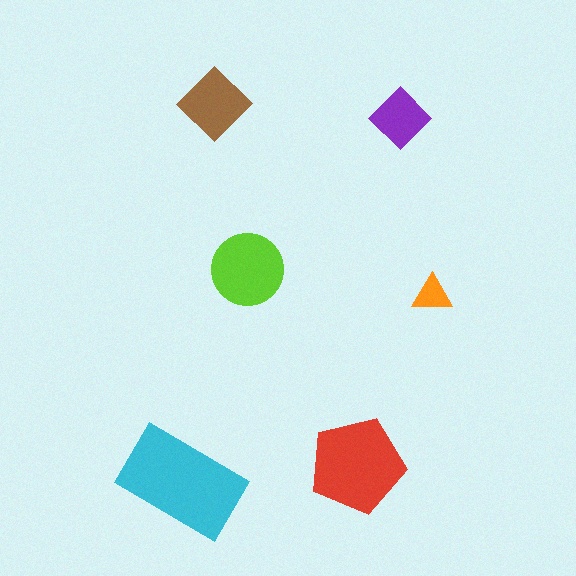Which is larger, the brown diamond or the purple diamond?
The brown diamond.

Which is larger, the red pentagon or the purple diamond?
The red pentagon.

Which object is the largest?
The cyan rectangle.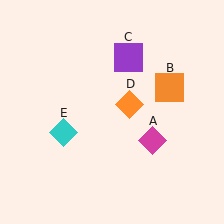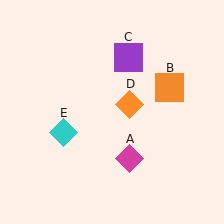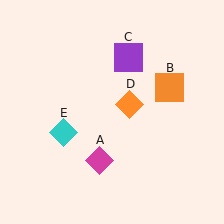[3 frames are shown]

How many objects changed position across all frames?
1 object changed position: magenta diamond (object A).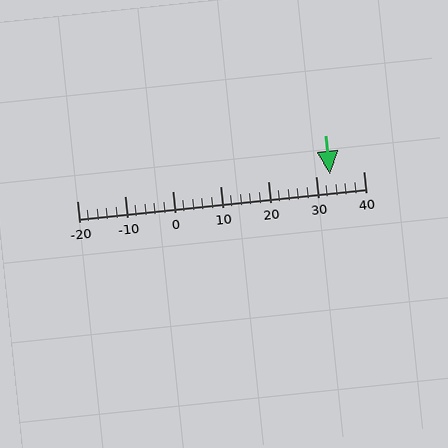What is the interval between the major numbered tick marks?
The major tick marks are spaced 10 units apart.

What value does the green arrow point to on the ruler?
The green arrow points to approximately 33.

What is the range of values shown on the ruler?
The ruler shows values from -20 to 40.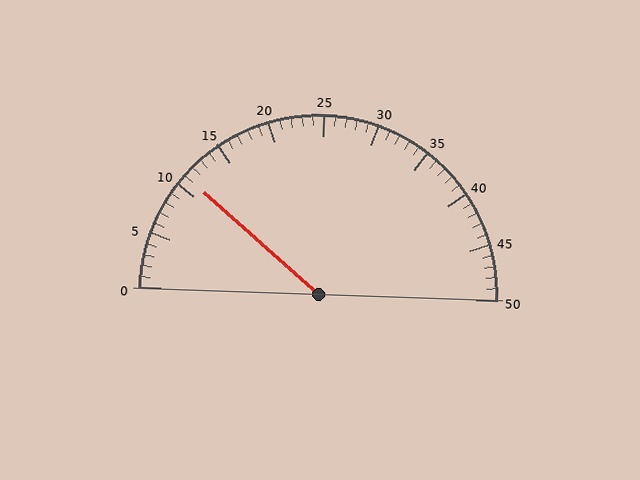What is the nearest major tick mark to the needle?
The nearest major tick mark is 10.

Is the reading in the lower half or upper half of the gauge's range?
The reading is in the lower half of the range (0 to 50).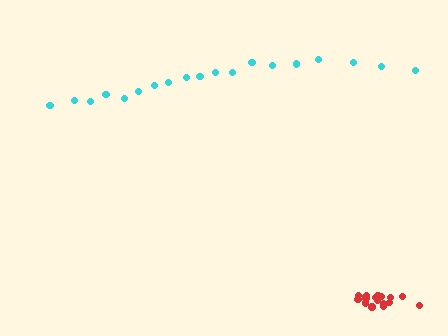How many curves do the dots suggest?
There are 2 distinct paths.